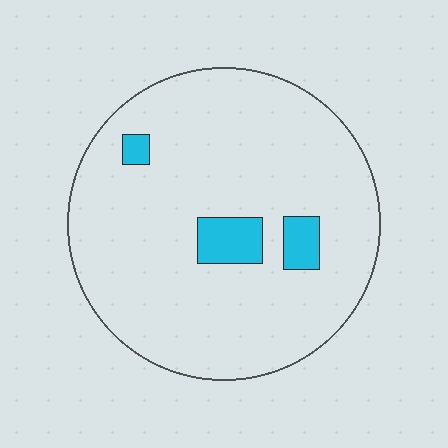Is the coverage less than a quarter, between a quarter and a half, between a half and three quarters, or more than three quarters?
Less than a quarter.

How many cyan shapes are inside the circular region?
3.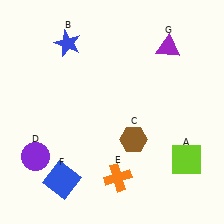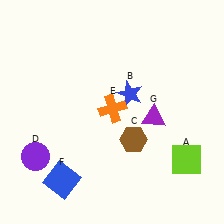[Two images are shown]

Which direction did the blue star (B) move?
The blue star (B) moved right.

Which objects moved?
The objects that moved are: the blue star (B), the orange cross (E), the purple triangle (G).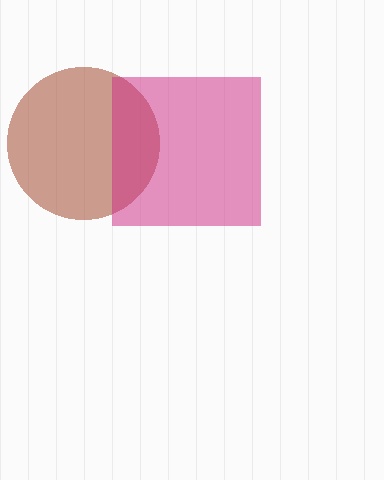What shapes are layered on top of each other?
The layered shapes are: a brown circle, a magenta square.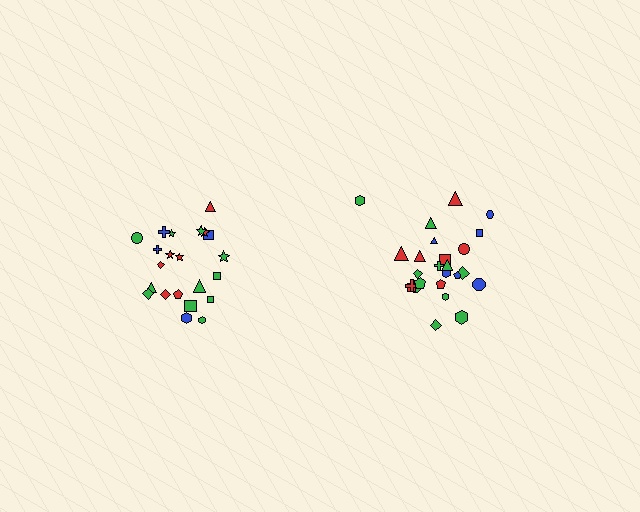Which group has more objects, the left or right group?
The right group.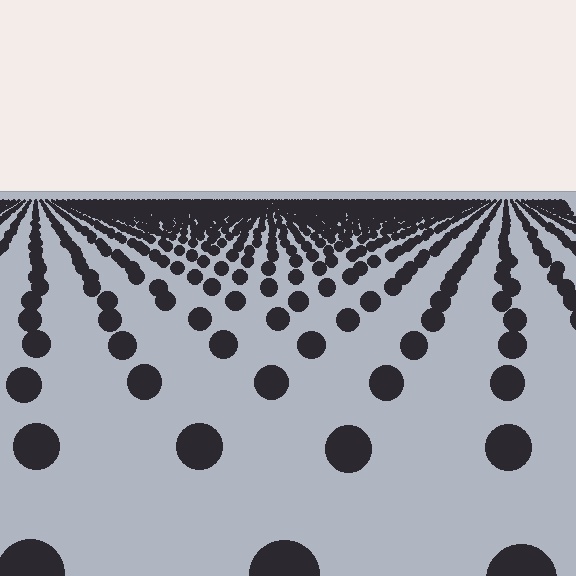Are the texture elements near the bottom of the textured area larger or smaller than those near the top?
Larger. Near the bottom, elements are closer to the viewer and appear at a bigger on-screen size.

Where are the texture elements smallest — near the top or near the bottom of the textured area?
Near the top.